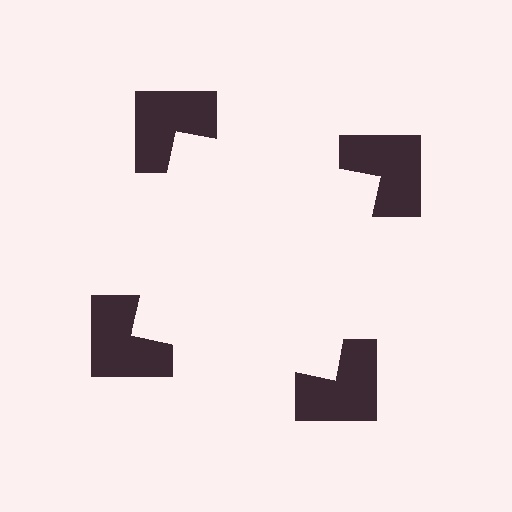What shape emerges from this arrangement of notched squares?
An illusory square — its edges are inferred from the aligned wedge cuts in the notched squares, not physically drawn.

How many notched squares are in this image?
There are 4 — one at each vertex of the illusory square.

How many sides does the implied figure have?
4 sides.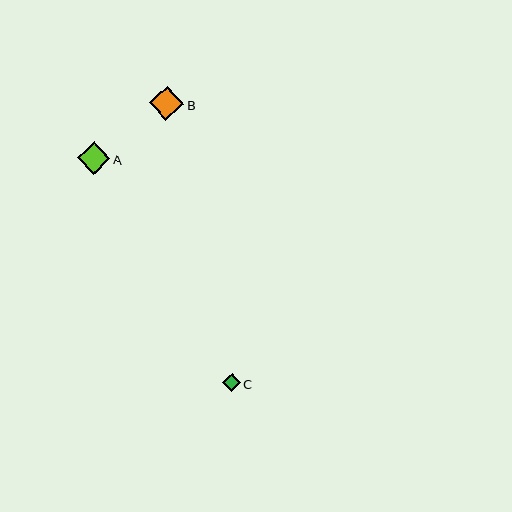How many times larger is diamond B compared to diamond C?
Diamond B is approximately 1.9 times the size of diamond C.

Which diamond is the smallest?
Diamond C is the smallest with a size of approximately 18 pixels.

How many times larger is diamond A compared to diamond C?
Diamond A is approximately 1.8 times the size of diamond C.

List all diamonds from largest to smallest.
From largest to smallest: B, A, C.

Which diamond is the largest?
Diamond B is the largest with a size of approximately 34 pixels.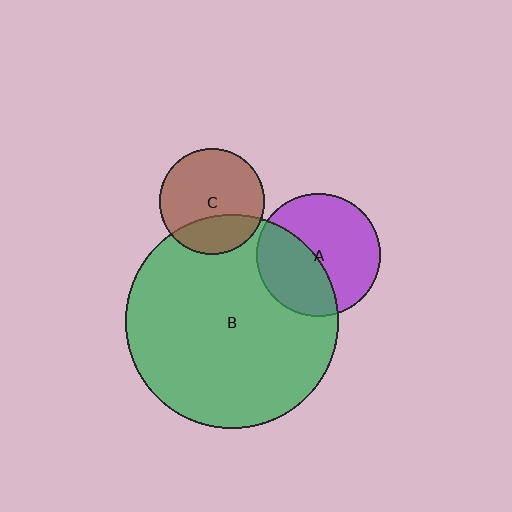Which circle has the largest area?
Circle B (green).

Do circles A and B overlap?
Yes.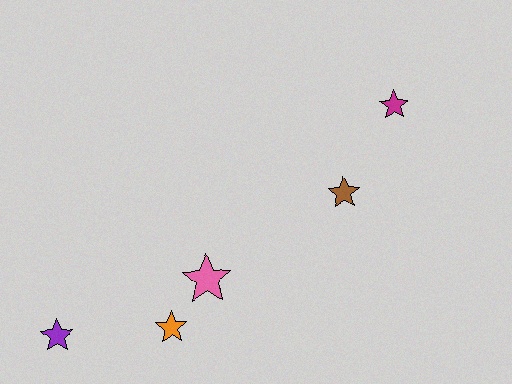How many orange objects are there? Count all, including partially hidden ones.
There is 1 orange object.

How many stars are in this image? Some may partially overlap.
There are 5 stars.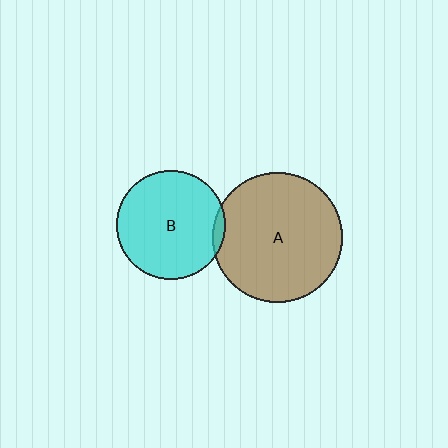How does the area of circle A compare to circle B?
Approximately 1.4 times.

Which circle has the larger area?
Circle A (brown).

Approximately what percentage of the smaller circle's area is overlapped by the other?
Approximately 5%.